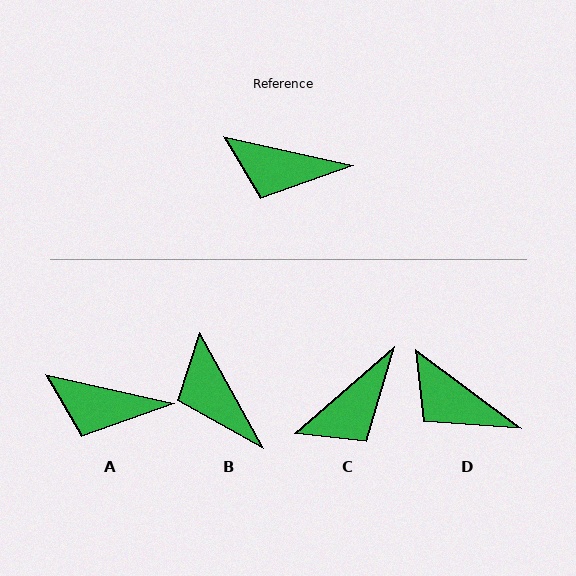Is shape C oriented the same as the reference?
No, it is off by about 53 degrees.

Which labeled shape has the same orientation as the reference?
A.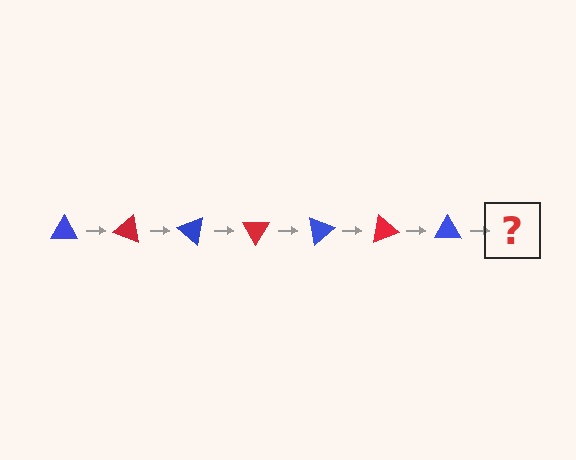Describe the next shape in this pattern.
It should be a red triangle, rotated 140 degrees from the start.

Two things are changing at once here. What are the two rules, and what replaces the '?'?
The two rules are that it rotates 20 degrees each step and the color cycles through blue and red. The '?' should be a red triangle, rotated 140 degrees from the start.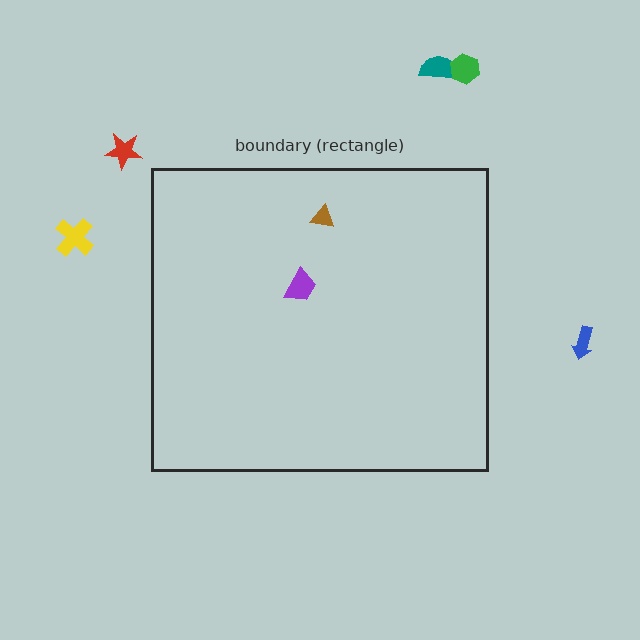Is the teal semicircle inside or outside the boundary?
Outside.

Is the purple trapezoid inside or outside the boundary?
Inside.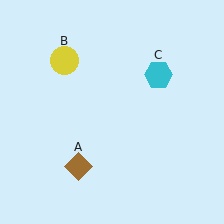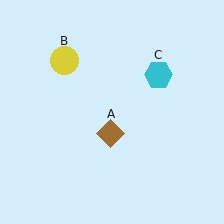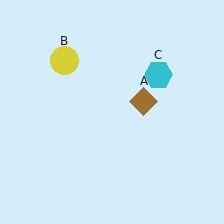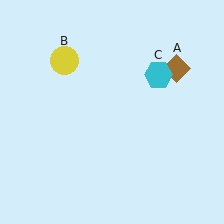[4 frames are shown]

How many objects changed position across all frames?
1 object changed position: brown diamond (object A).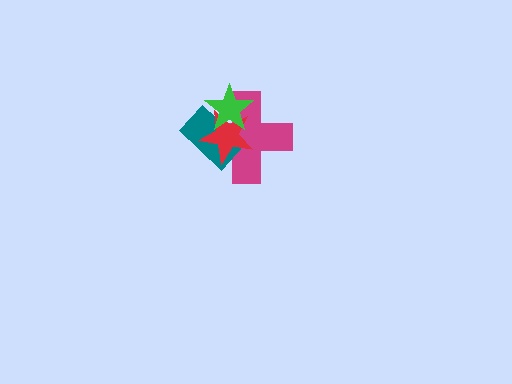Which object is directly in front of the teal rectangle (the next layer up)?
The red star is directly in front of the teal rectangle.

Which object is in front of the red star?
The green star is in front of the red star.